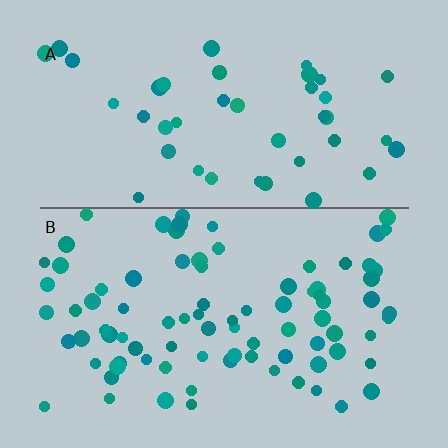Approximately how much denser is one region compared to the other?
Approximately 2.0× — region B over region A.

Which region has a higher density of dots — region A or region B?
B (the bottom).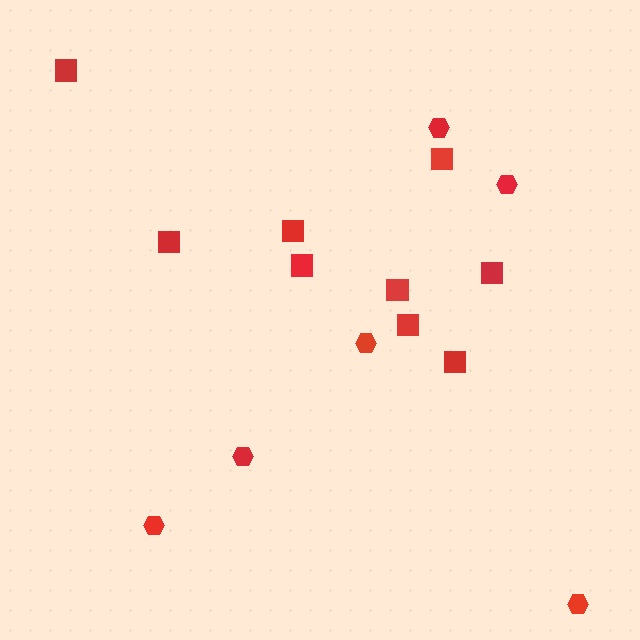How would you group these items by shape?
There are 2 groups: one group of hexagons (6) and one group of squares (9).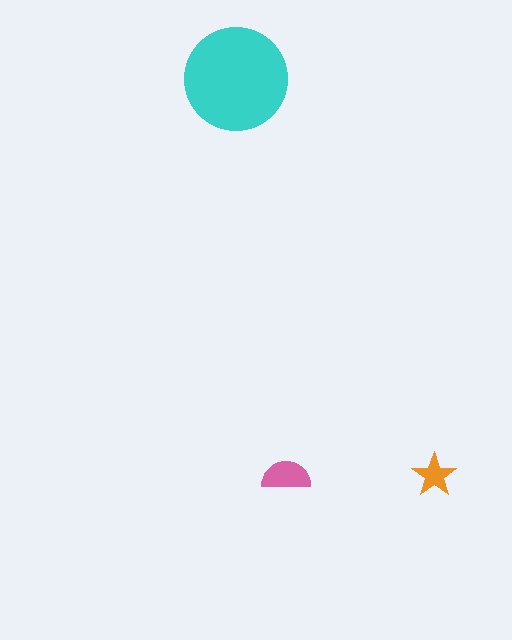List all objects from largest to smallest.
The cyan circle, the pink semicircle, the orange star.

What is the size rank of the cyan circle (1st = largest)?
1st.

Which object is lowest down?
The orange star is bottommost.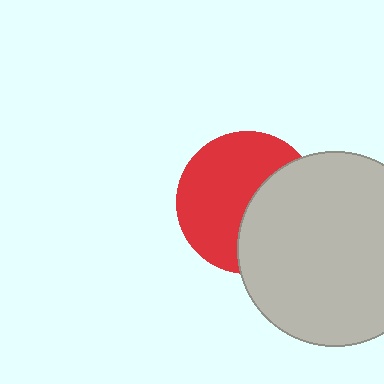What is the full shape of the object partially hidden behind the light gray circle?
The partially hidden object is a red circle.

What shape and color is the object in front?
The object in front is a light gray circle.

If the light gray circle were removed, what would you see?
You would see the complete red circle.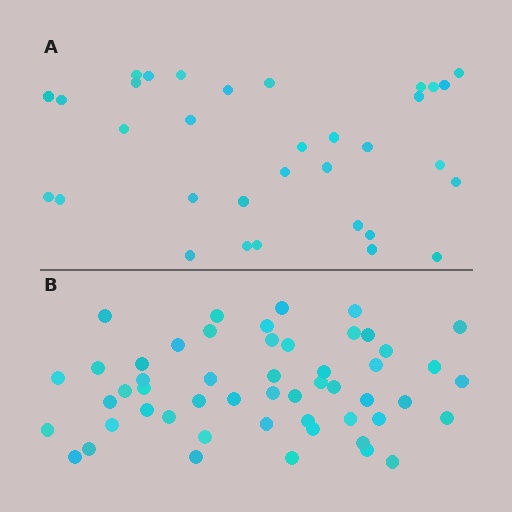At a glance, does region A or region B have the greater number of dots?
Region B (the bottom region) has more dots.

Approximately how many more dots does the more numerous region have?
Region B has approximately 20 more dots than region A.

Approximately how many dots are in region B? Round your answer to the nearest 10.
About 50 dots. (The exact count is 52, which rounds to 50.)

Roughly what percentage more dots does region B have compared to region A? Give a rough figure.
About 60% more.